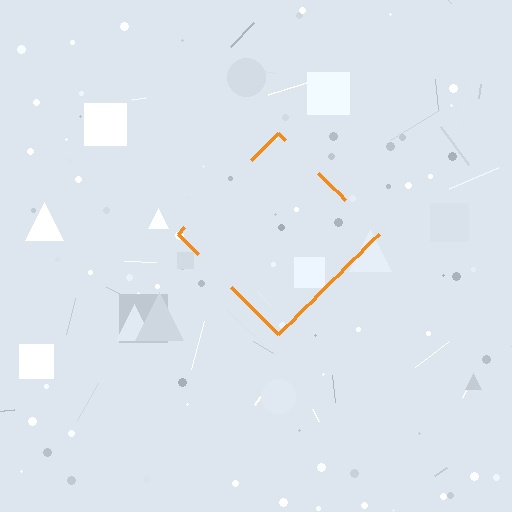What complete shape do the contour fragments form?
The contour fragments form a diamond.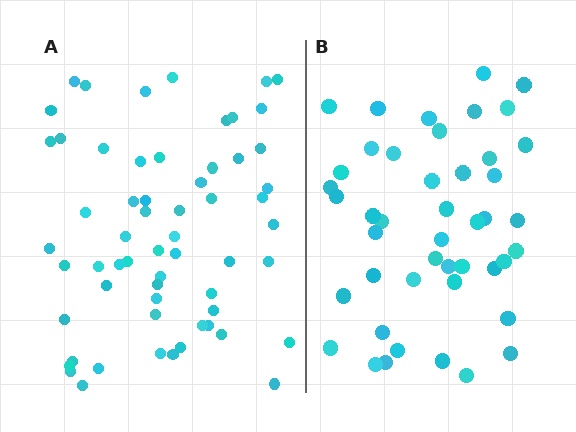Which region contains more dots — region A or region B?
Region A (the left region) has more dots.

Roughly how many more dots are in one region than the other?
Region A has approximately 15 more dots than region B.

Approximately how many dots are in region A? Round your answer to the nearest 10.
About 60 dots.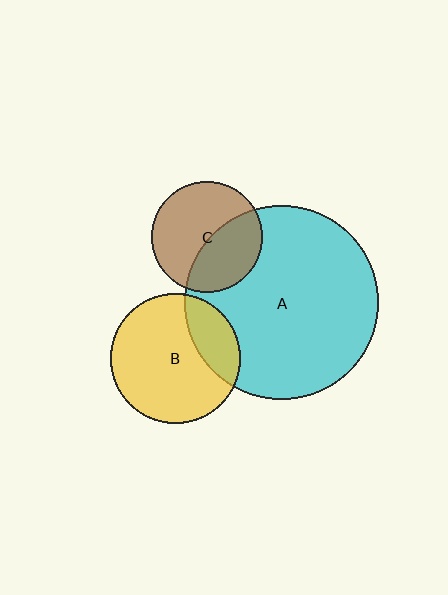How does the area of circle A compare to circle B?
Approximately 2.2 times.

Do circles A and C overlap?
Yes.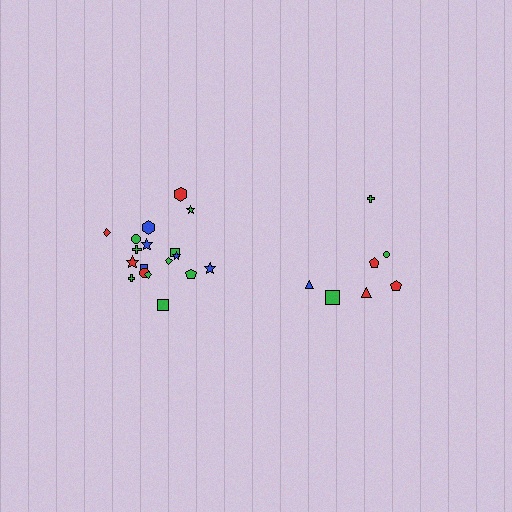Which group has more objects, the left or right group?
The left group.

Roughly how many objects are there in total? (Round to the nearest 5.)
Roughly 25 objects in total.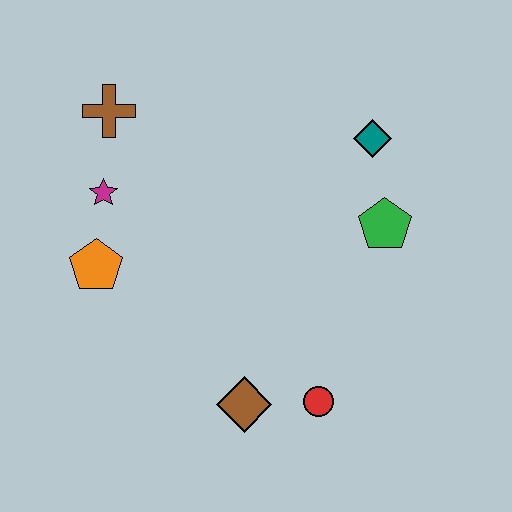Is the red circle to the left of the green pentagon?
Yes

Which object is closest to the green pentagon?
The teal diamond is closest to the green pentagon.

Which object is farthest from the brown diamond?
The brown cross is farthest from the brown diamond.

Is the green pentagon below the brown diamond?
No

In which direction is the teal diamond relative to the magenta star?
The teal diamond is to the right of the magenta star.